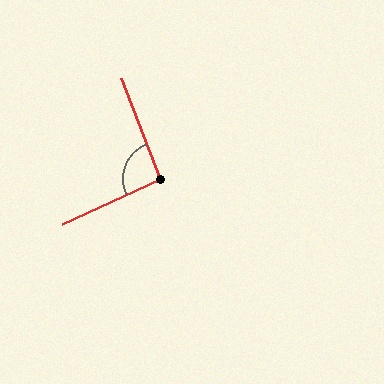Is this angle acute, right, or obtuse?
It is approximately a right angle.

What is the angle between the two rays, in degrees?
Approximately 94 degrees.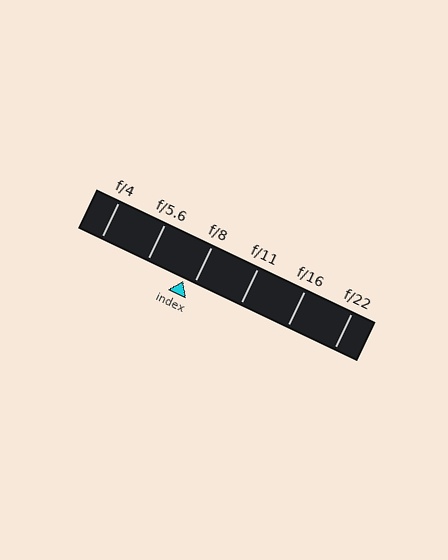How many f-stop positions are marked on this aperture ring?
There are 6 f-stop positions marked.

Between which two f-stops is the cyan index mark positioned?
The index mark is between f/5.6 and f/8.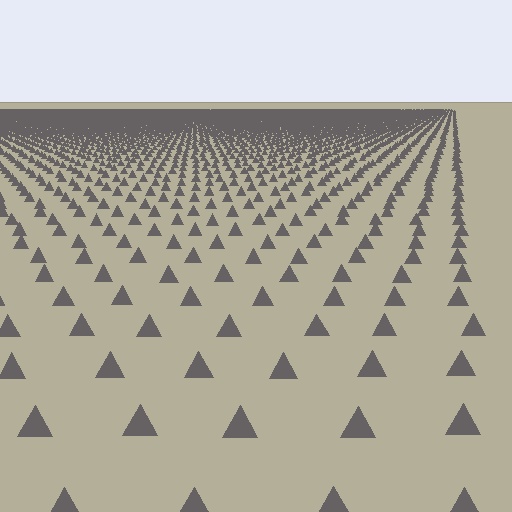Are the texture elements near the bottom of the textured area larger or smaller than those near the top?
Larger. Near the bottom, elements are closer to the viewer and appear at a bigger on-screen size.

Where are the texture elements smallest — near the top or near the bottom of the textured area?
Near the top.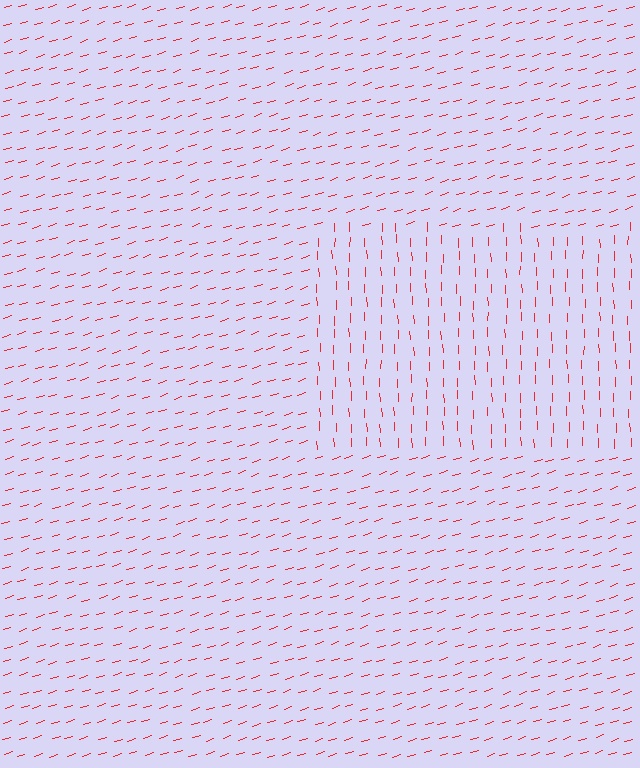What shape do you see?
I see a rectangle.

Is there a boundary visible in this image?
Yes, there is a texture boundary formed by a change in line orientation.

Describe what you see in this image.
The image is filled with small red line segments. A rectangle region in the image has lines oriented differently from the surrounding lines, creating a visible texture boundary.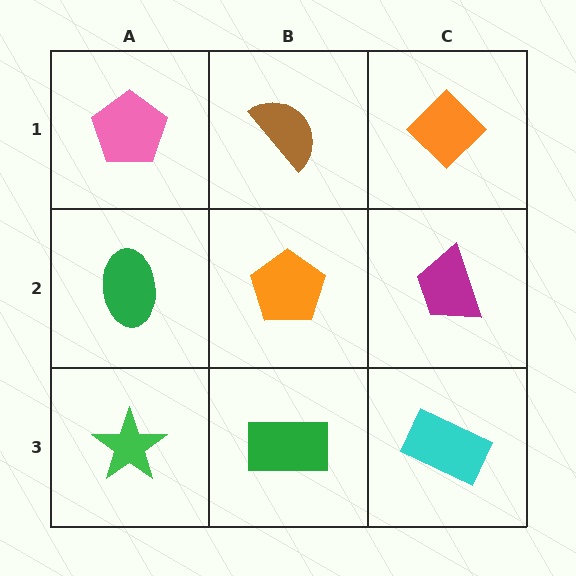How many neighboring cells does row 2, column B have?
4.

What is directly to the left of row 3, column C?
A green rectangle.